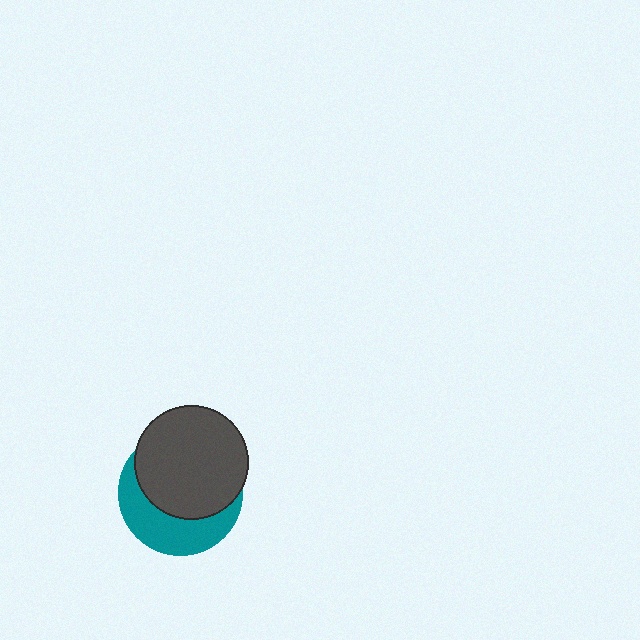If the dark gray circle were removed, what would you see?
You would see the complete teal circle.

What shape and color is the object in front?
The object in front is a dark gray circle.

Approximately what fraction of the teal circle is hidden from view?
Roughly 60% of the teal circle is hidden behind the dark gray circle.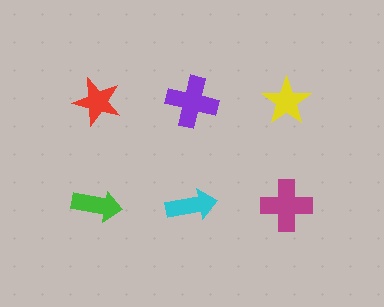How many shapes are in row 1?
3 shapes.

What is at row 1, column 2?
A purple cross.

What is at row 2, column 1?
A green arrow.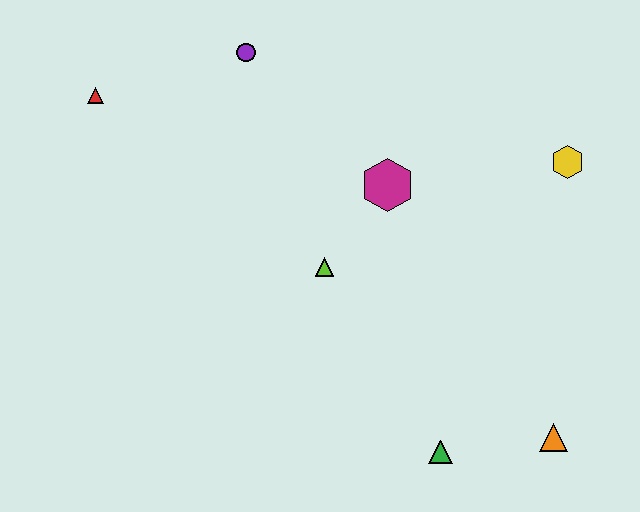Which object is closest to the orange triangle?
The green triangle is closest to the orange triangle.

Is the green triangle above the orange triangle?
No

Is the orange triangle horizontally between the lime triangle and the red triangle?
No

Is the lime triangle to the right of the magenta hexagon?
No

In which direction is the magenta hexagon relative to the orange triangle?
The magenta hexagon is above the orange triangle.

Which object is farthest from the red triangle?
The orange triangle is farthest from the red triangle.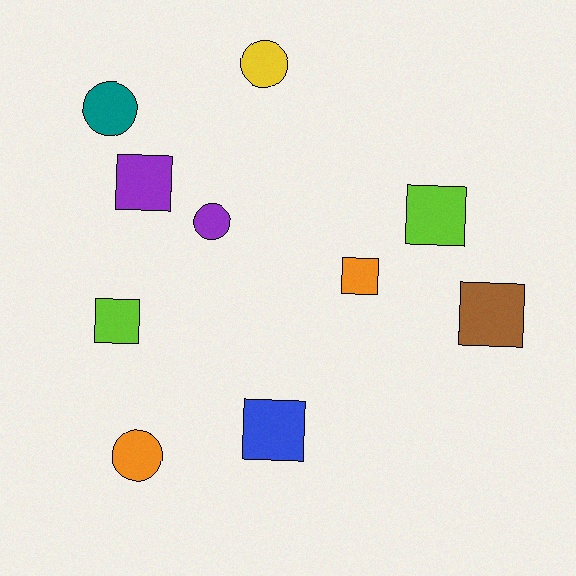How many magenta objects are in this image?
There are no magenta objects.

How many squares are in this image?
There are 6 squares.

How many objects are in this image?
There are 10 objects.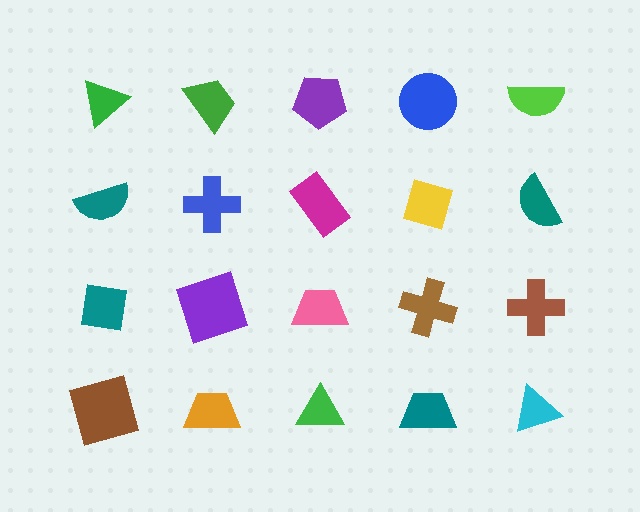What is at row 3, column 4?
A brown cross.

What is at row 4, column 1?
A brown square.